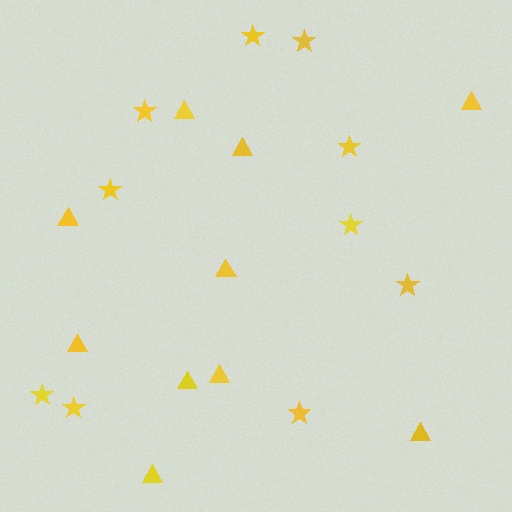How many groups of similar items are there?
There are 2 groups: one group of stars (10) and one group of triangles (10).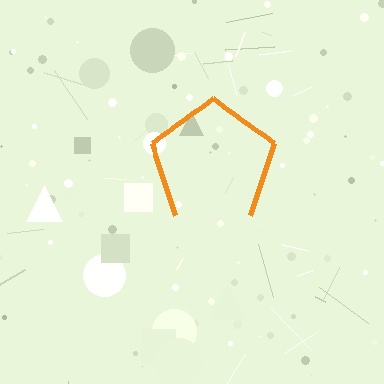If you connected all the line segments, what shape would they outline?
They would outline a pentagon.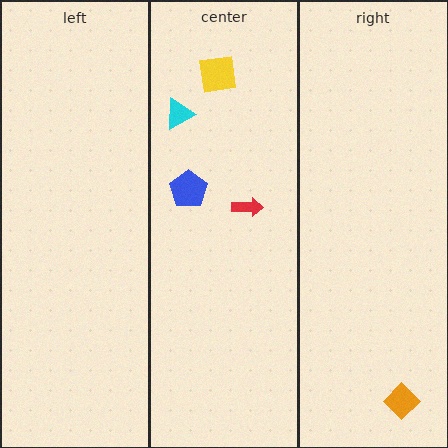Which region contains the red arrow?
The center region.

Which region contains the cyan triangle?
The center region.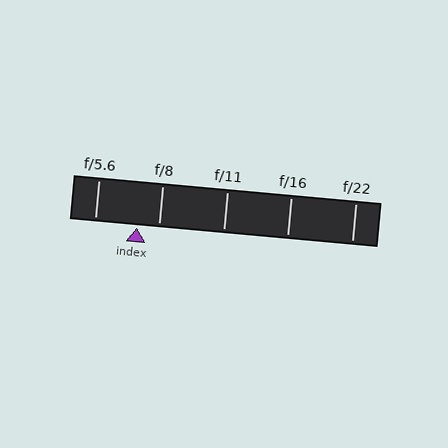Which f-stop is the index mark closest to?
The index mark is closest to f/8.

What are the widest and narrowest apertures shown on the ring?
The widest aperture shown is f/5.6 and the narrowest is f/22.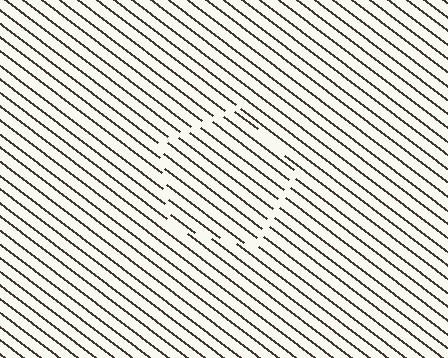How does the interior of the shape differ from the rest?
The interior of the shape contains the same grating, shifted by half a period — the contour is defined by the phase discontinuity where line-ends from the inner and outer gratings abut.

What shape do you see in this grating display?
An illusory pentagon. The interior of the shape contains the same grating, shifted by half a period — the contour is defined by the phase discontinuity where line-ends from the inner and outer gratings abut.